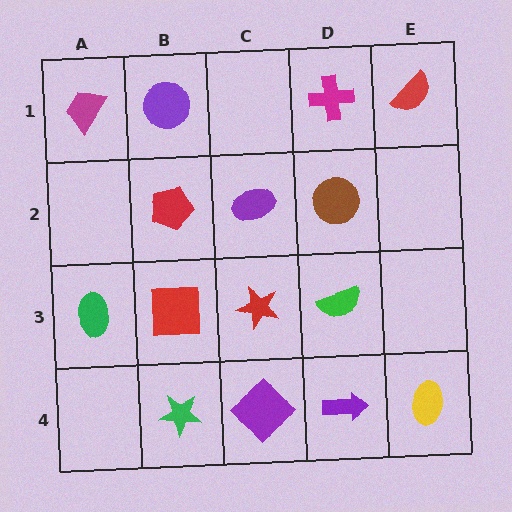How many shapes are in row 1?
4 shapes.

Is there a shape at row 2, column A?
No, that cell is empty.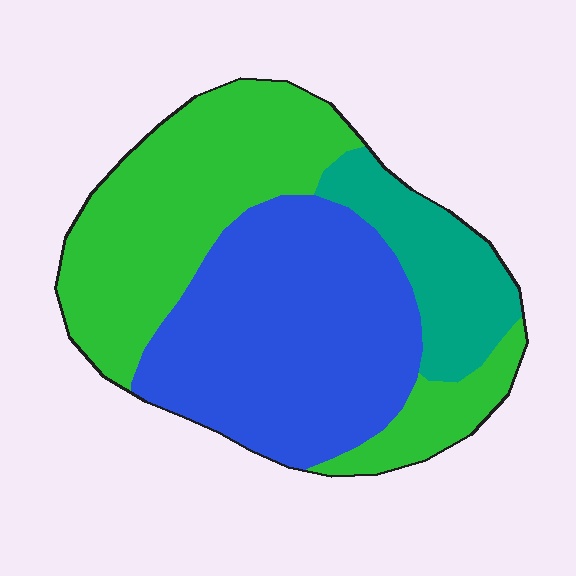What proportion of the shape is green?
Green covers about 40% of the shape.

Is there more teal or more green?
Green.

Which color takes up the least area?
Teal, at roughly 15%.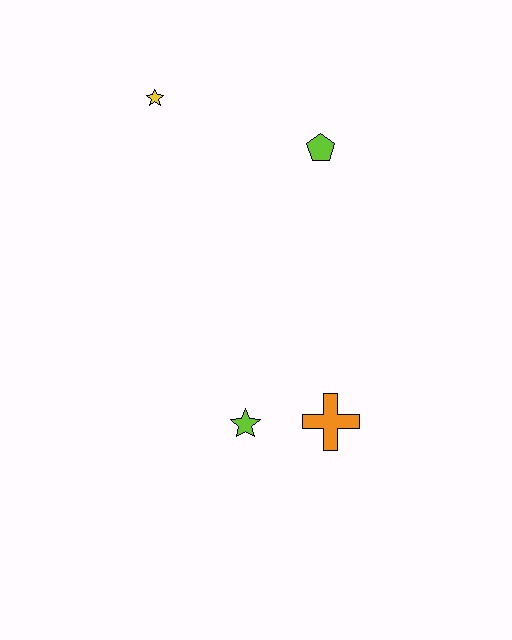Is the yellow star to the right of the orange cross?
No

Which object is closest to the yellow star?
The lime pentagon is closest to the yellow star.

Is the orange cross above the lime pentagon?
No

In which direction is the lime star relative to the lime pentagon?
The lime star is below the lime pentagon.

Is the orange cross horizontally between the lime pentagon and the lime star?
No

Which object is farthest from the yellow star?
The orange cross is farthest from the yellow star.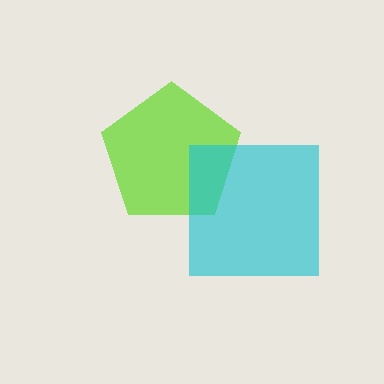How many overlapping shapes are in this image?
There are 2 overlapping shapes in the image.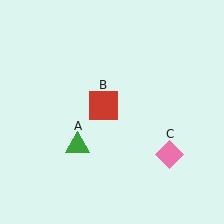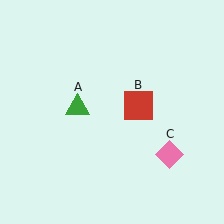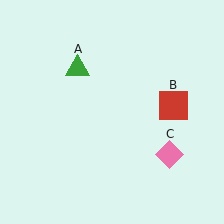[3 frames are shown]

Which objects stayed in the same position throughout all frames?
Pink diamond (object C) remained stationary.